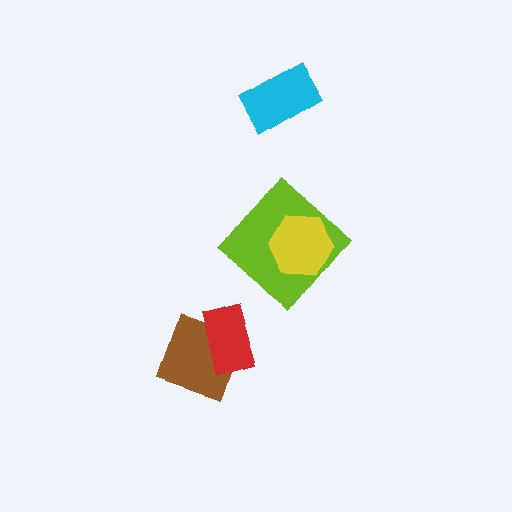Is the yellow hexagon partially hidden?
No, no other shape covers it.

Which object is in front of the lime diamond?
The yellow hexagon is in front of the lime diamond.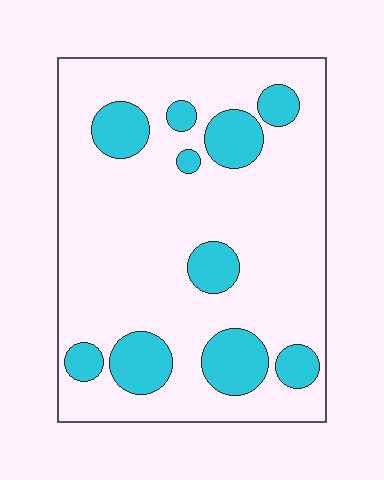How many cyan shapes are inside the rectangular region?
10.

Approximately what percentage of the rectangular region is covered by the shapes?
Approximately 20%.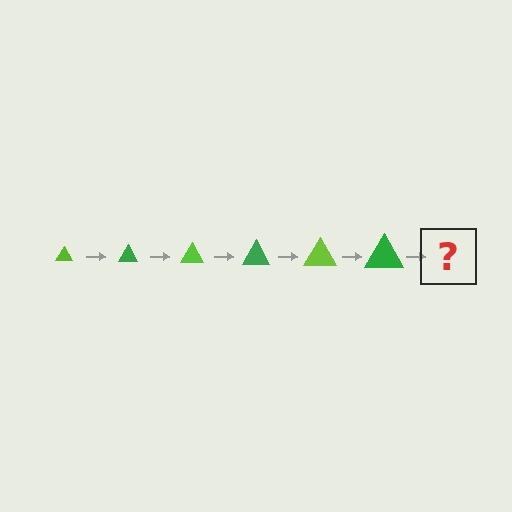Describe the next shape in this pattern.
It should be a lime triangle, larger than the previous one.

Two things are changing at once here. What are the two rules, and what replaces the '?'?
The two rules are that the triangle grows larger each step and the color cycles through lime and green. The '?' should be a lime triangle, larger than the previous one.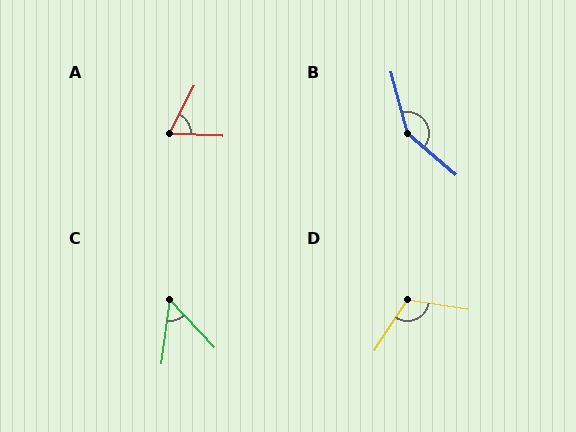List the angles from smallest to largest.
C (50°), A (65°), D (114°), B (146°).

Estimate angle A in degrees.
Approximately 65 degrees.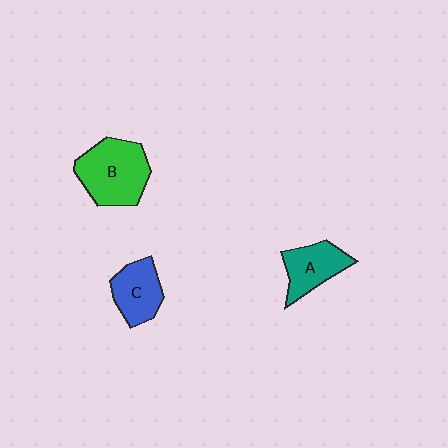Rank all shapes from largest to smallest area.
From largest to smallest: B (green), A (teal), C (blue).